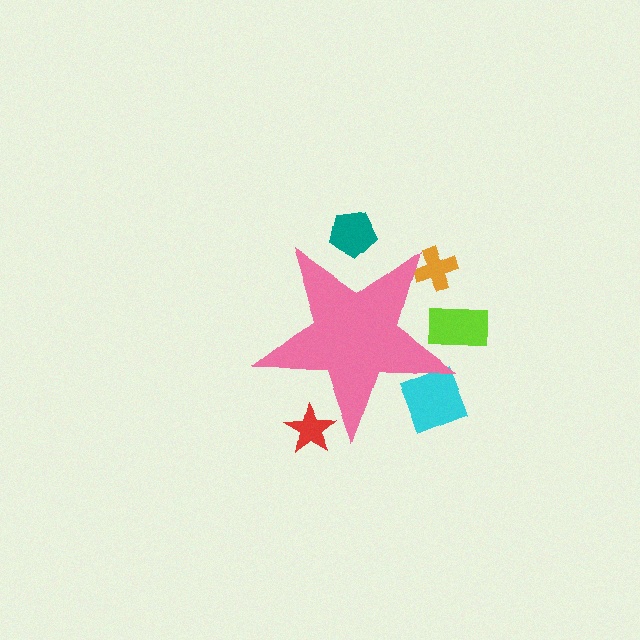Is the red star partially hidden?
Yes, the red star is partially hidden behind the pink star.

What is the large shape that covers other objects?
A pink star.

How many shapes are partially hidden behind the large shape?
5 shapes are partially hidden.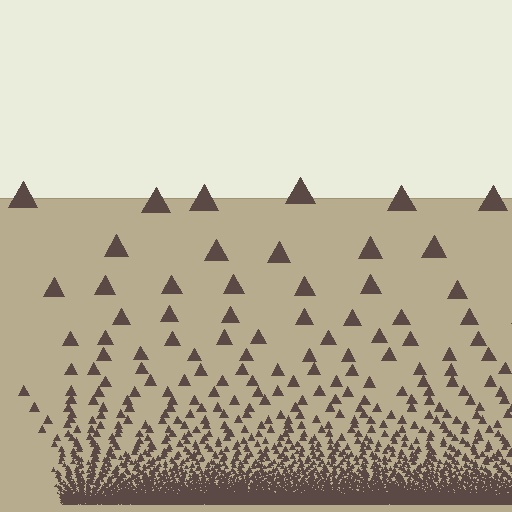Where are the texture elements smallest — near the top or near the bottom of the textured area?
Near the bottom.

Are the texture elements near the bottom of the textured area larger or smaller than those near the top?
Smaller. The gradient is inverted — elements near the bottom are smaller and denser.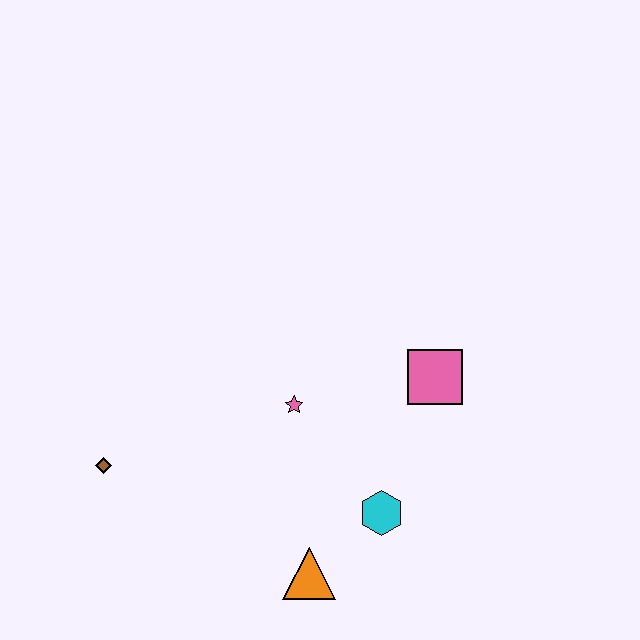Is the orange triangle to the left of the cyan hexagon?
Yes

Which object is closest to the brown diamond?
The pink star is closest to the brown diamond.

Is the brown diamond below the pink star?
Yes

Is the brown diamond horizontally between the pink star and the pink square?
No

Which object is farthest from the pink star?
The brown diamond is farthest from the pink star.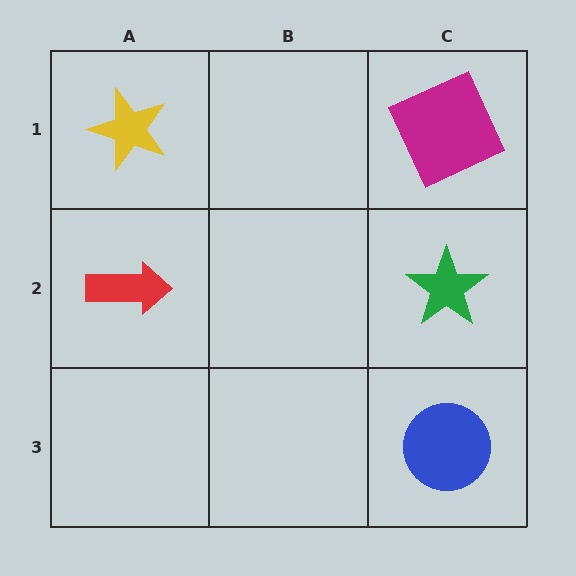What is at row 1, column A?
A yellow star.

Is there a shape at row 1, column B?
No, that cell is empty.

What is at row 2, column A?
A red arrow.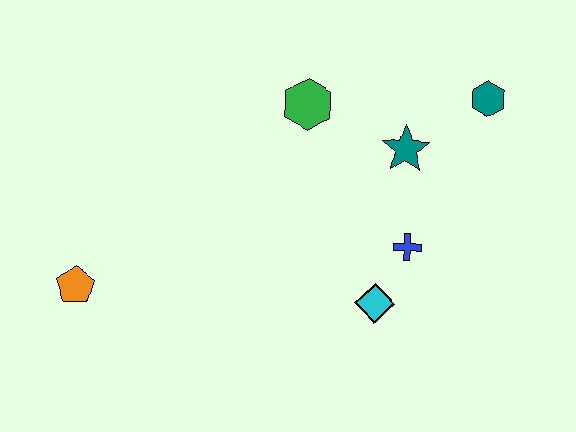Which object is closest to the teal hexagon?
The teal star is closest to the teal hexagon.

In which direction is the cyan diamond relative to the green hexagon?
The cyan diamond is below the green hexagon.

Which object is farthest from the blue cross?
The orange pentagon is farthest from the blue cross.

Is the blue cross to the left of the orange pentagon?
No